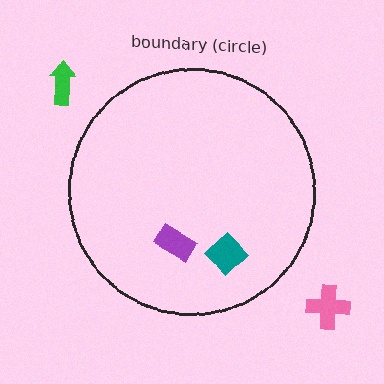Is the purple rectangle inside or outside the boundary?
Inside.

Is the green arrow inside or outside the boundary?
Outside.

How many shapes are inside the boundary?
2 inside, 2 outside.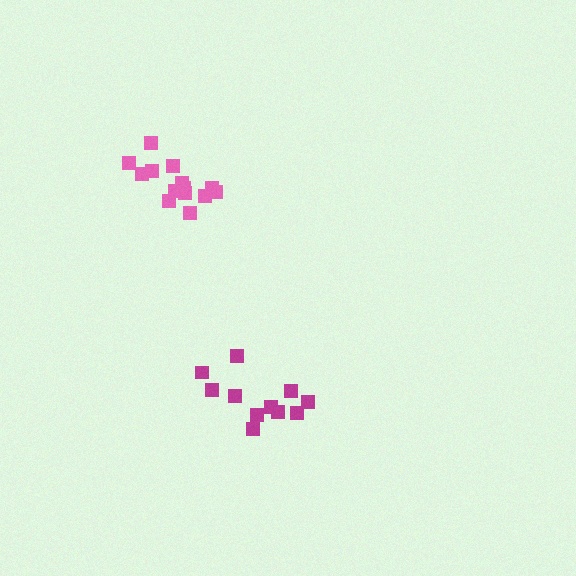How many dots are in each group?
Group 1: 14 dots, Group 2: 11 dots (25 total).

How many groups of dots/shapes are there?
There are 2 groups.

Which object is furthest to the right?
The magenta cluster is rightmost.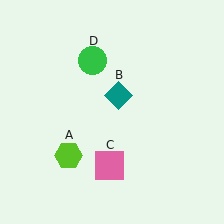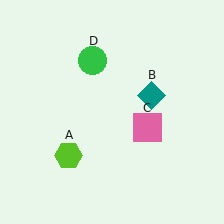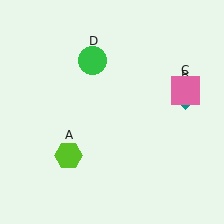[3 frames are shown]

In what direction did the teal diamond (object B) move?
The teal diamond (object B) moved right.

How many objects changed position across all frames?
2 objects changed position: teal diamond (object B), pink square (object C).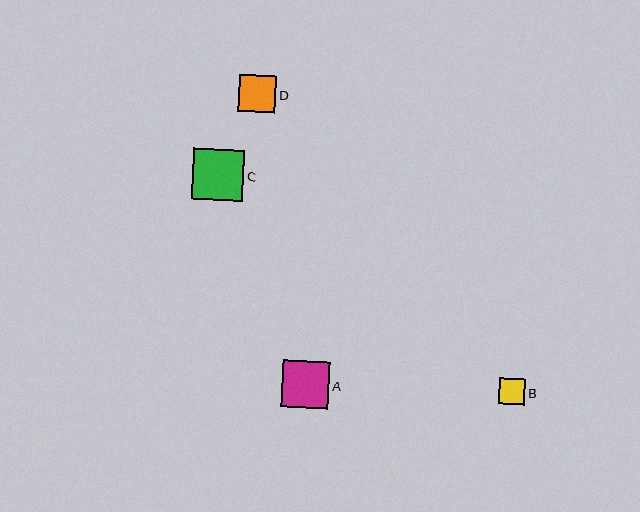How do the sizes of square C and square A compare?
Square C and square A are approximately the same size.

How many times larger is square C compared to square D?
Square C is approximately 1.4 times the size of square D.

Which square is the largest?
Square C is the largest with a size of approximately 51 pixels.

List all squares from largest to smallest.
From largest to smallest: C, A, D, B.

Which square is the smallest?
Square B is the smallest with a size of approximately 26 pixels.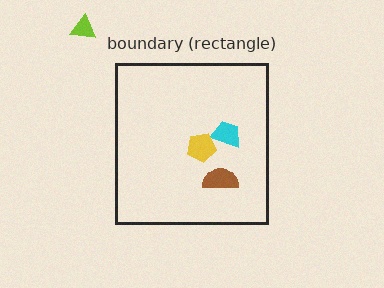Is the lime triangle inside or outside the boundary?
Outside.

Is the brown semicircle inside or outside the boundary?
Inside.